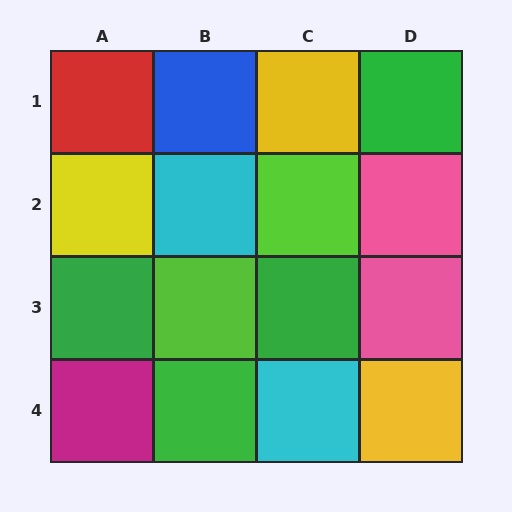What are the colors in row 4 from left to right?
Magenta, green, cyan, yellow.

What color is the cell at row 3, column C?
Green.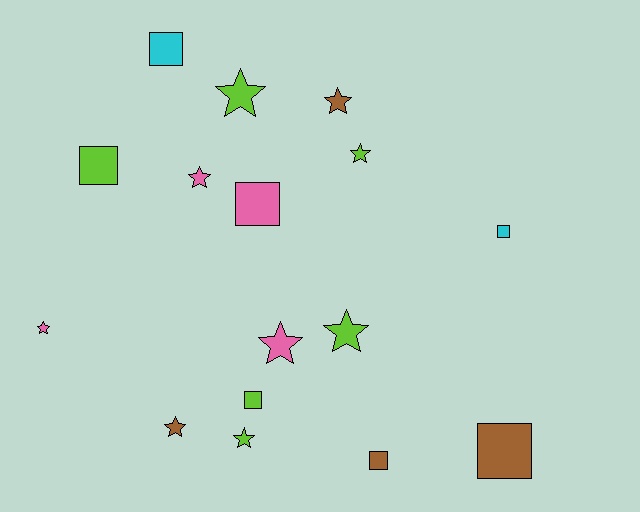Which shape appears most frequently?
Star, with 9 objects.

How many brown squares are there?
There are 2 brown squares.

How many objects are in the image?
There are 16 objects.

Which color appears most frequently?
Lime, with 6 objects.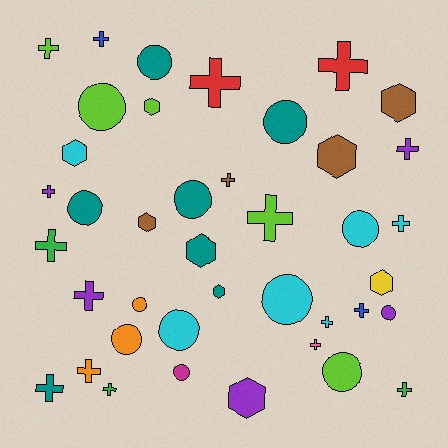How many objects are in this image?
There are 40 objects.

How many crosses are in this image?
There are 18 crosses.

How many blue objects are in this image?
There are 2 blue objects.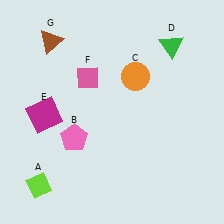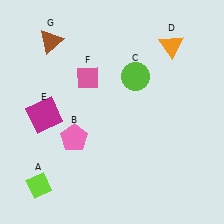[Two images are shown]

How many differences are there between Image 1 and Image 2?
There are 2 differences between the two images.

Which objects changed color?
C changed from orange to lime. D changed from green to orange.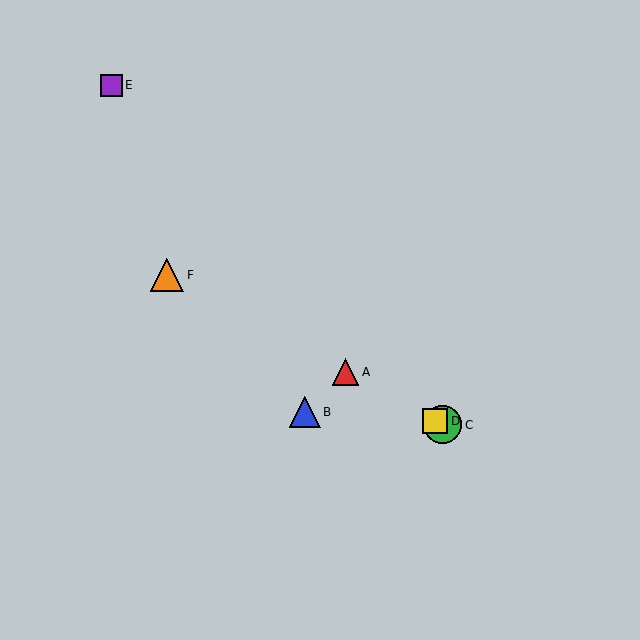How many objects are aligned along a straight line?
4 objects (A, C, D, F) are aligned along a straight line.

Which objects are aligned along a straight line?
Objects A, C, D, F are aligned along a straight line.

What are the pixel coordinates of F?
Object F is at (167, 275).